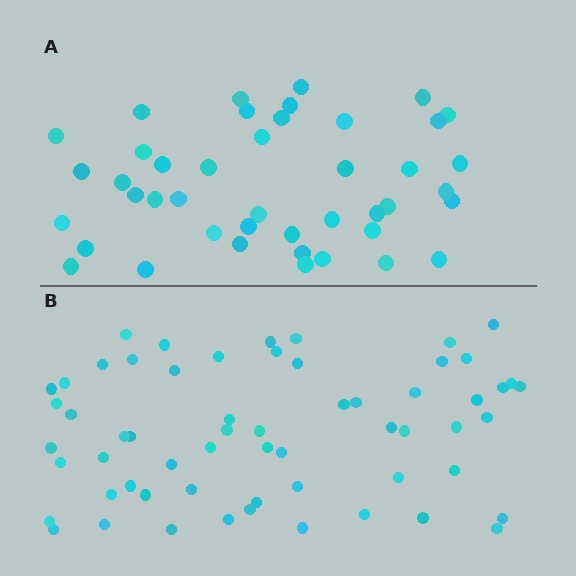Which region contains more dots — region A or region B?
Region B (the bottom region) has more dots.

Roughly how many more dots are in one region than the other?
Region B has approximately 15 more dots than region A.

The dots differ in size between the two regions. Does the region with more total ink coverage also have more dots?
No. Region A has more total ink coverage because its dots are larger, but region B actually contains more individual dots. Total area can be misleading — the number of items is what matters here.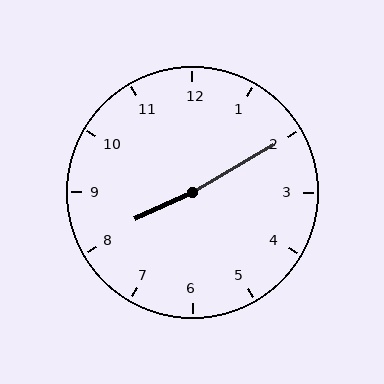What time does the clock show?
8:10.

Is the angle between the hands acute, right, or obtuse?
It is obtuse.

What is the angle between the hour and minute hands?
Approximately 175 degrees.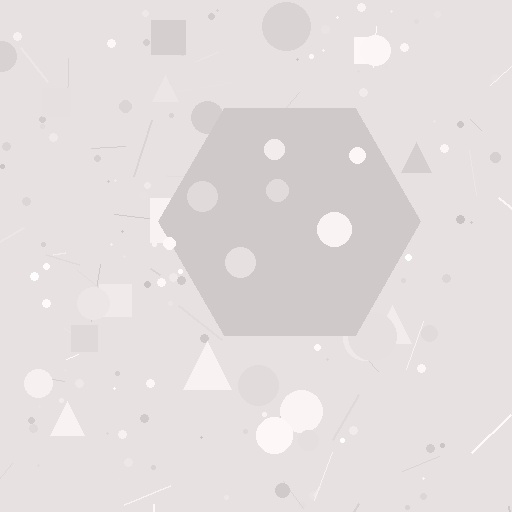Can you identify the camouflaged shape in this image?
The camouflaged shape is a hexagon.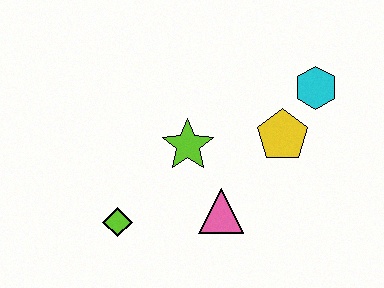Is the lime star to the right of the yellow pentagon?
No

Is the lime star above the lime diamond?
Yes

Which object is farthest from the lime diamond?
The cyan hexagon is farthest from the lime diamond.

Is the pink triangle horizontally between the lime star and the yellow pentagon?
Yes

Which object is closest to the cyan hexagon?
The yellow pentagon is closest to the cyan hexagon.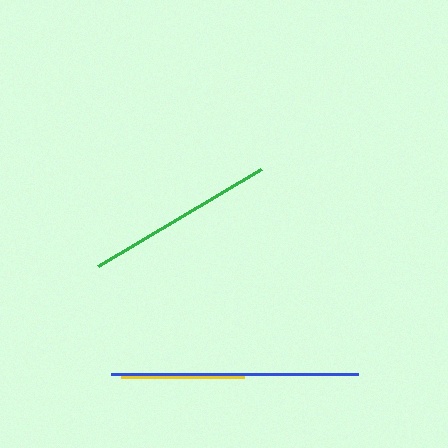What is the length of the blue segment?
The blue segment is approximately 247 pixels long.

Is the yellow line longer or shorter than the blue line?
The blue line is longer than the yellow line.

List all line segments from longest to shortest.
From longest to shortest: blue, green, yellow.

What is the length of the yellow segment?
The yellow segment is approximately 123 pixels long.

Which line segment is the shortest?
The yellow line is the shortest at approximately 123 pixels.